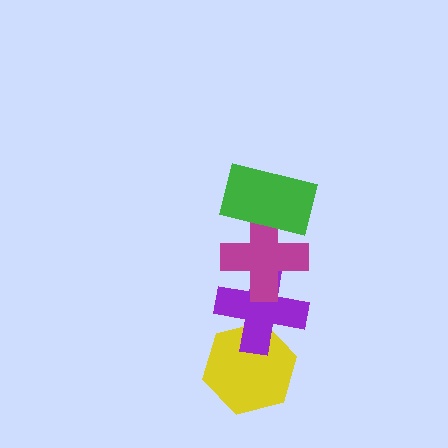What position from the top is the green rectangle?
The green rectangle is 1st from the top.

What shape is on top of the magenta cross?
The green rectangle is on top of the magenta cross.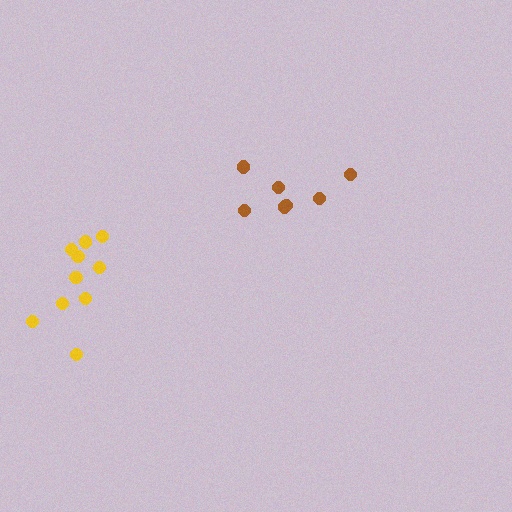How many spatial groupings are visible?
There are 2 spatial groupings.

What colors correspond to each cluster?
The clusters are colored: brown, yellow.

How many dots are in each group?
Group 1: 7 dots, Group 2: 10 dots (17 total).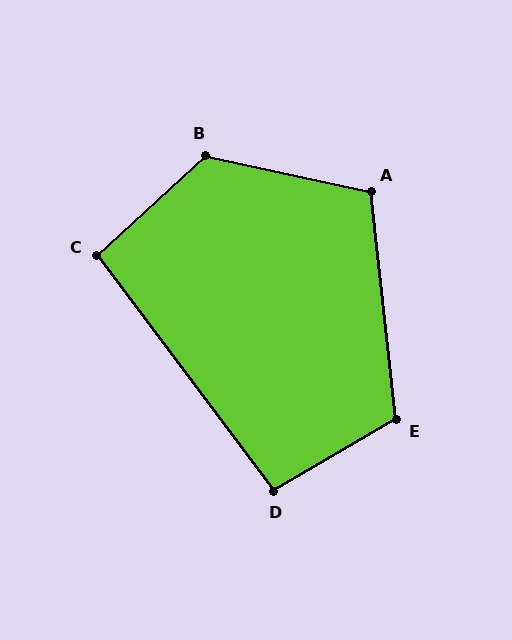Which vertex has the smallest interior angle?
C, at approximately 96 degrees.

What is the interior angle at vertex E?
Approximately 114 degrees (obtuse).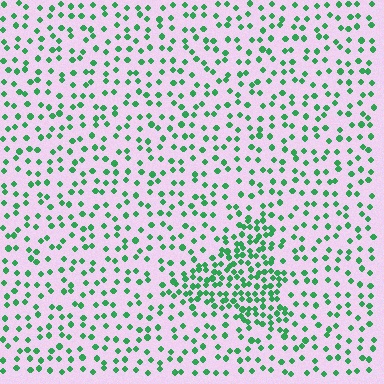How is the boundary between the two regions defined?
The boundary is defined by a change in element density (approximately 2.3x ratio). All elements are the same color, size, and shape.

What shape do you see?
I see a triangle.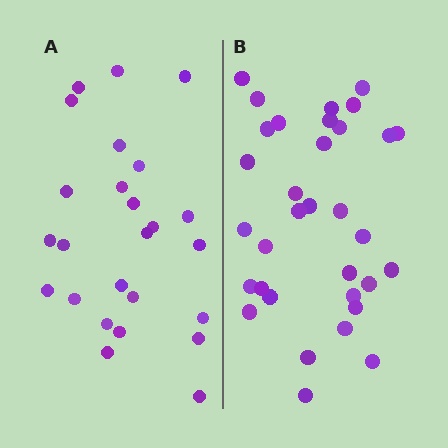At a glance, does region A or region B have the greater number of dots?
Region B (the right region) has more dots.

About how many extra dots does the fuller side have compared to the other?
Region B has roughly 8 or so more dots than region A.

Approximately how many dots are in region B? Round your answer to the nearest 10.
About 30 dots. (The exact count is 33, which rounds to 30.)